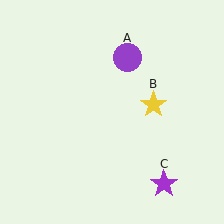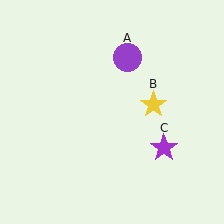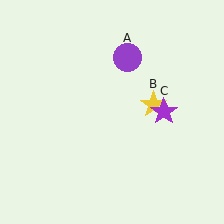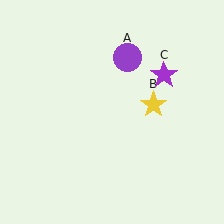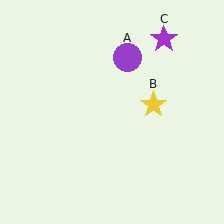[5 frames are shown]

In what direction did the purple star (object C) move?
The purple star (object C) moved up.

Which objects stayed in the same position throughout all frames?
Purple circle (object A) and yellow star (object B) remained stationary.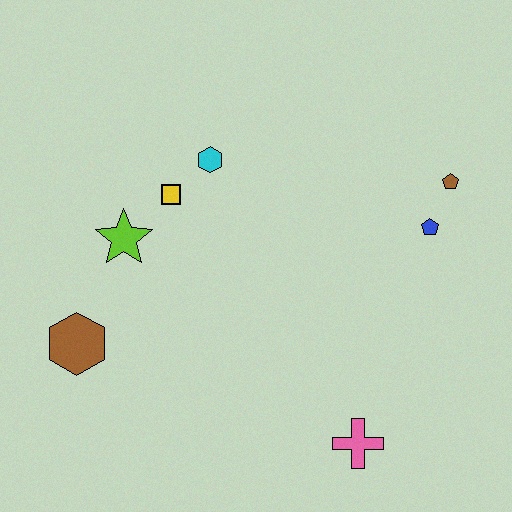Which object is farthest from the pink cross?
The cyan hexagon is farthest from the pink cross.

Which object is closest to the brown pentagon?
The blue pentagon is closest to the brown pentagon.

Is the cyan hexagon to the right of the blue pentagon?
No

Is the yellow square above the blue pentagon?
Yes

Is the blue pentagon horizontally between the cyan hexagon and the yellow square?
No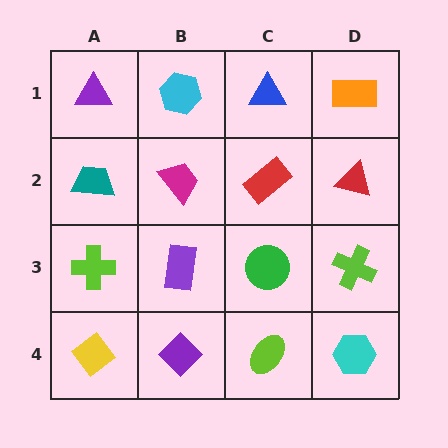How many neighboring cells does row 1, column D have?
2.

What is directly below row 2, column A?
A lime cross.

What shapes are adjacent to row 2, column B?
A cyan hexagon (row 1, column B), a purple rectangle (row 3, column B), a teal trapezoid (row 2, column A), a red rectangle (row 2, column C).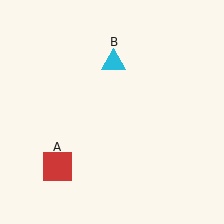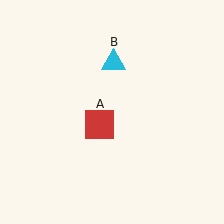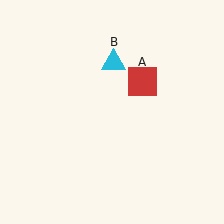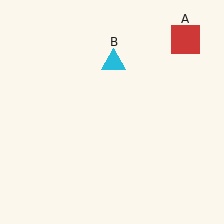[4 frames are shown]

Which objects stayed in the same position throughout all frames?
Cyan triangle (object B) remained stationary.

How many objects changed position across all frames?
1 object changed position: red square (object A).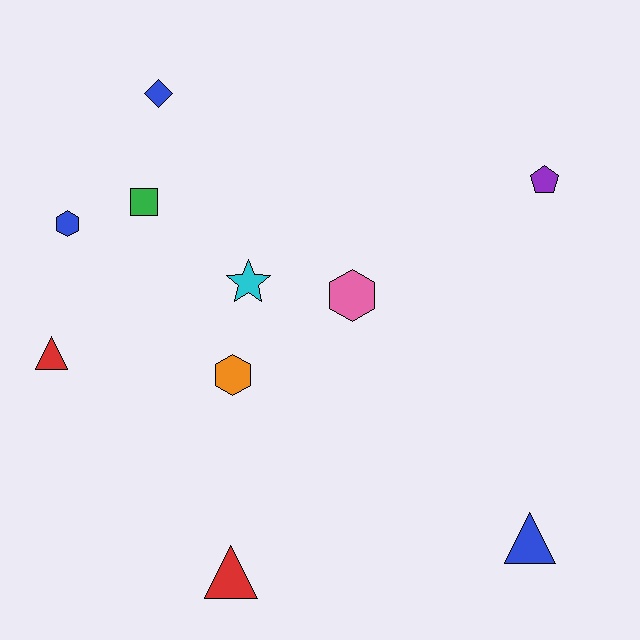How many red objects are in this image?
There are 2 red objects.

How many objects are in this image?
There are 10 objects.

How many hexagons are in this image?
There are 3 hexagons.